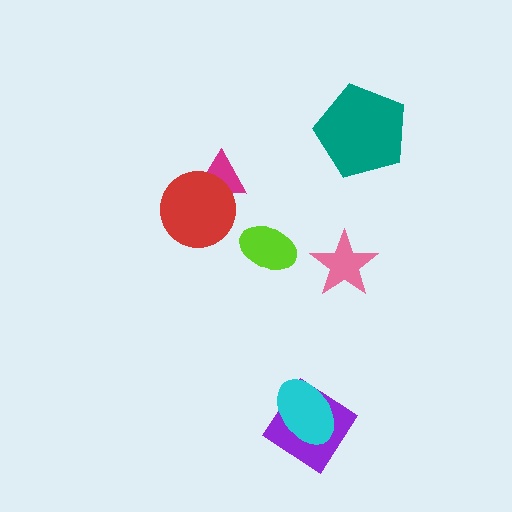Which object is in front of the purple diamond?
The cyan ellipse is in front of the purple diamond.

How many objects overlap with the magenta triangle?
1 object overlaps with the magenta triangle.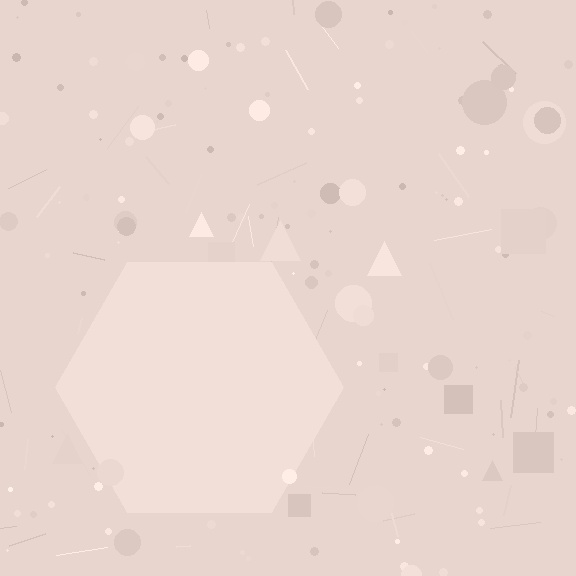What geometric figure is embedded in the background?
A hexagon is embedded in the background.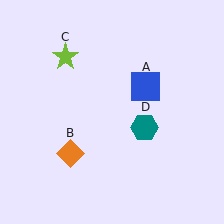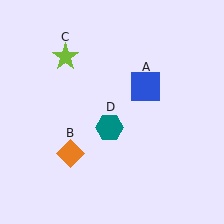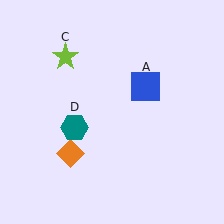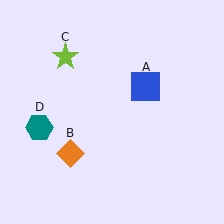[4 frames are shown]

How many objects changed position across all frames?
1 object changed position: teal hexagon (object D).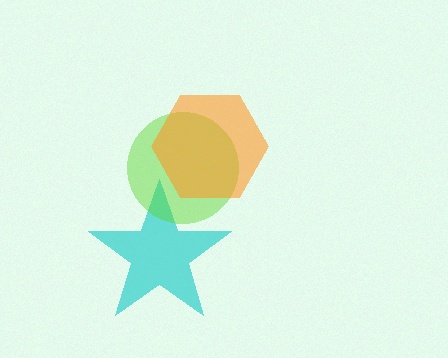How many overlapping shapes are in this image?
There are 3 overlapping shapes in the image.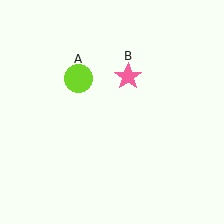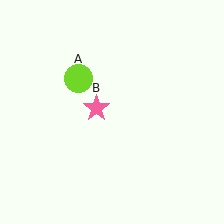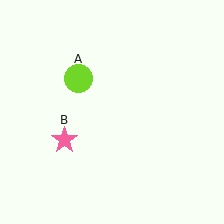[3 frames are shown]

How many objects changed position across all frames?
1 object changed position: pink star (object B).